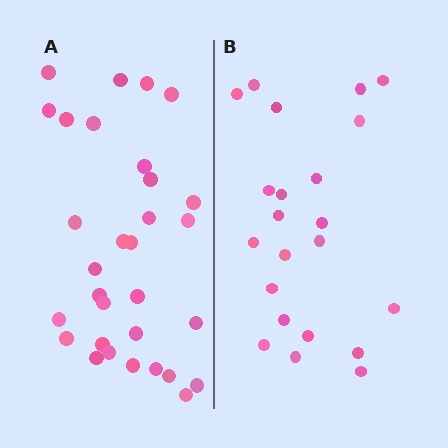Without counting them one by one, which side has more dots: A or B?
Region A (the left region) has more dots.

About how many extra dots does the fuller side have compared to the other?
Region A has roughly 8 or so more dots than region B.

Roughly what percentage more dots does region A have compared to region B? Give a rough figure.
About 40% more.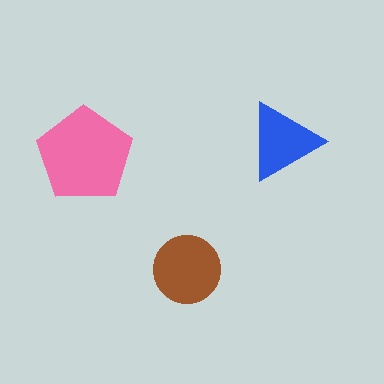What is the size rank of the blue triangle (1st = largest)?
3rd.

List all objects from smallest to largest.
The blue triangle, the brown circle, the pink pentagon.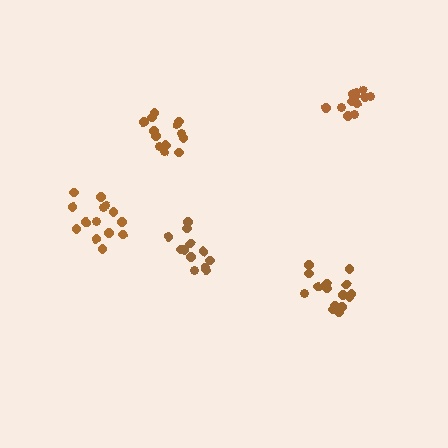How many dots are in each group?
Group 1: 14 dots, Group 2: 13 dots, Group 3: 13 dots, Group 4: 16 dots, Group 5: 13 dots (69 total).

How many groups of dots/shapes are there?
There are 5 groups.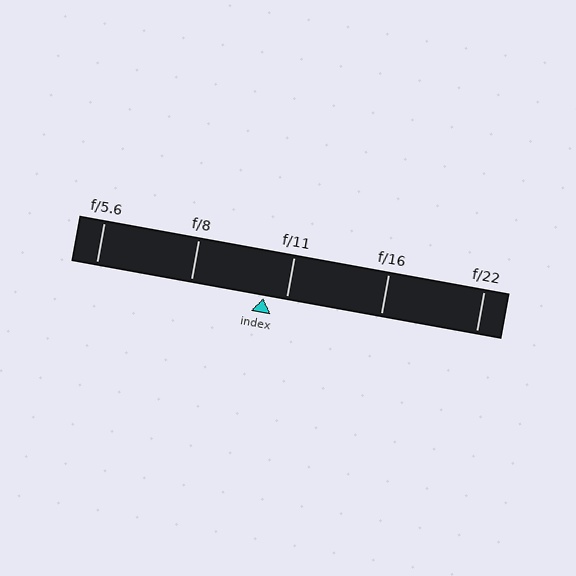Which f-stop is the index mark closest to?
The index mark is closest to f/11.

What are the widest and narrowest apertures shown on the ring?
The widest aperture shown is f/5.6 and the narrowest is f/22.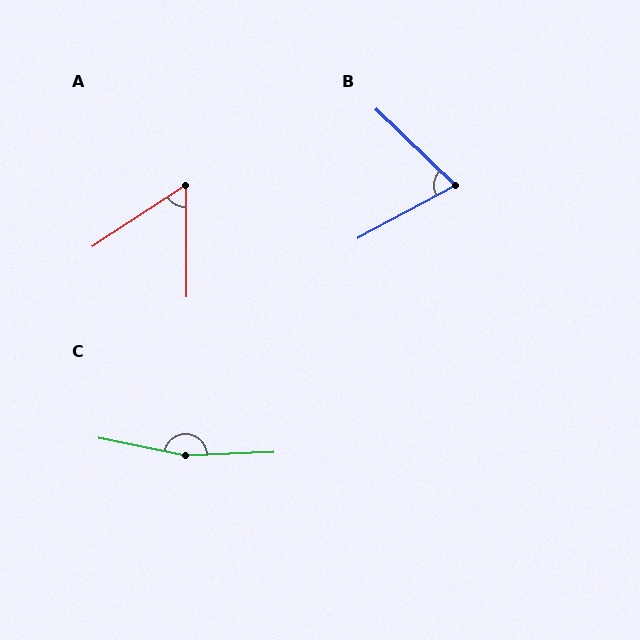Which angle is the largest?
C, at approximately 167 degrees.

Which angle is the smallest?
A, at approximately 57 degrees.